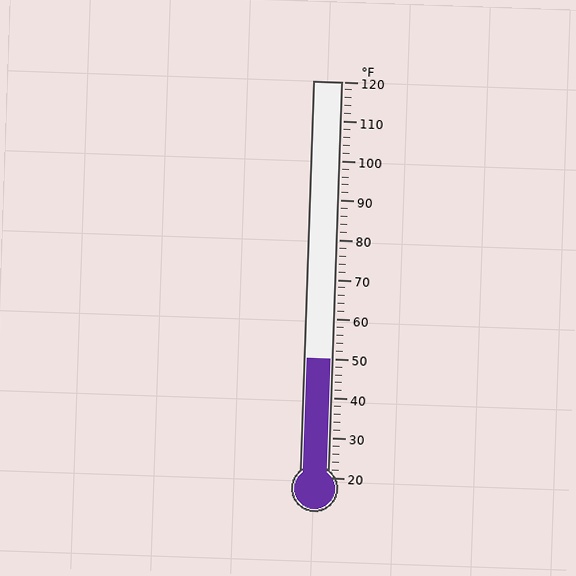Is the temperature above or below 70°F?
The temperature is below 70°F.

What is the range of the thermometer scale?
The thermometer scale ranges from 20°F to 120°F.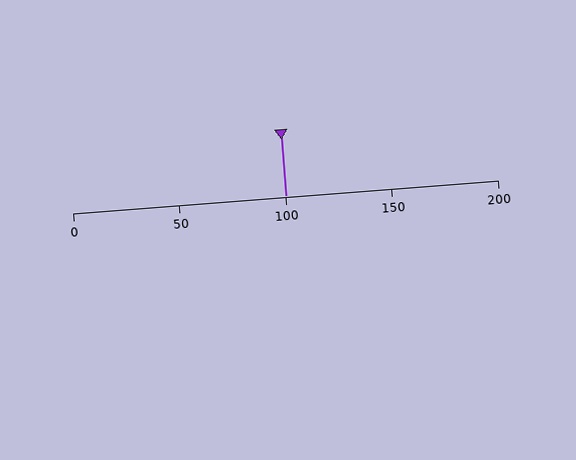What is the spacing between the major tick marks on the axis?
The major ticks are spaced 50 apart.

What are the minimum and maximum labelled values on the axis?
The axis runs from 0 to 200.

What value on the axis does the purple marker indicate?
The marker indicates approximately 100.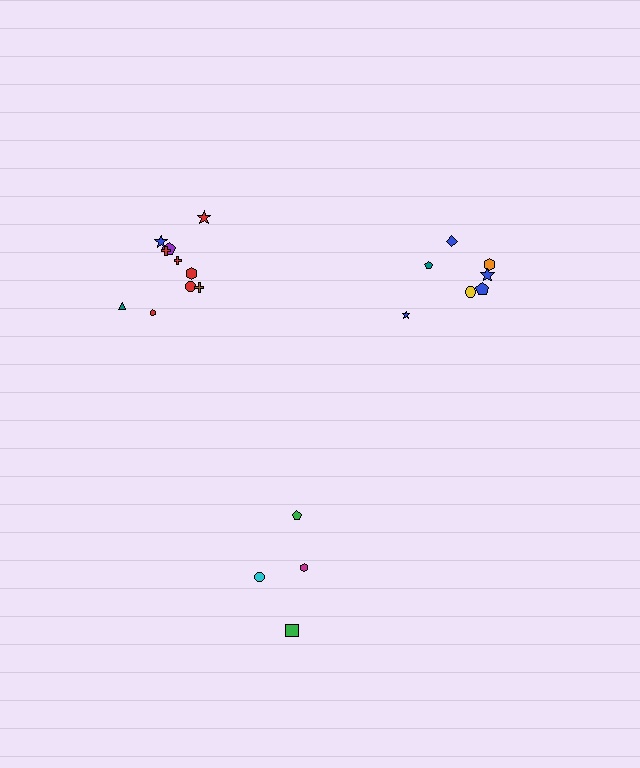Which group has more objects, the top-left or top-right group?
The top-left group.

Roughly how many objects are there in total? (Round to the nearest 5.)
Roughly 20 objects in total.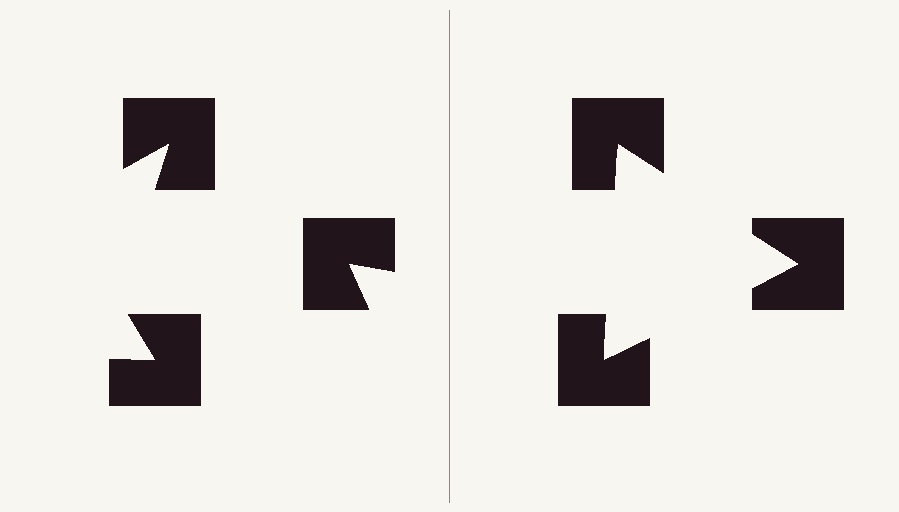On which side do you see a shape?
An illusory triangle appears on the right side. On the left side the wedge cuts are rotated, so no coherent shape forms.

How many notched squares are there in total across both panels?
6 — 3 on each side.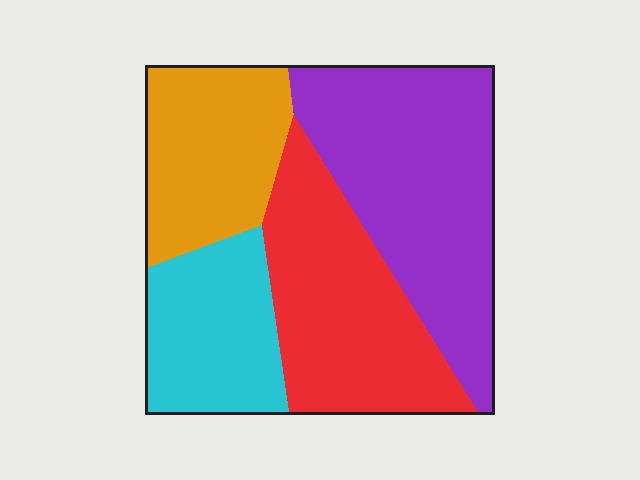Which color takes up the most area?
Purple, at roughly 35%.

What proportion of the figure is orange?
Orange takes up less than a quarter of the figure.